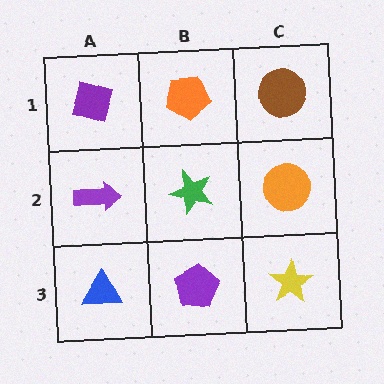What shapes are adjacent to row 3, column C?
An orange circle (row 2, column C), a purple pentagon (row 3, column B).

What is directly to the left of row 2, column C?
A green star.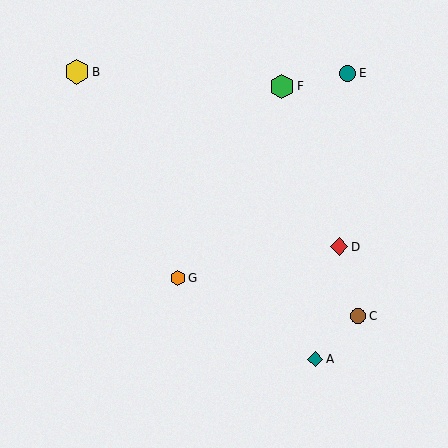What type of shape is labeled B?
Shape B is a yellow hexagon.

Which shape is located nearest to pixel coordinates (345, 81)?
The teal circle (labeled E) at (348, 73) is nearest to that location.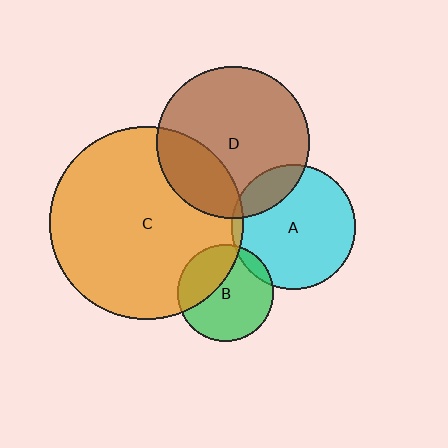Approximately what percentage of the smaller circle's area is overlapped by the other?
Approximately 35%.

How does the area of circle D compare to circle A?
Approximately 1.5 times.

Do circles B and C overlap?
Yes.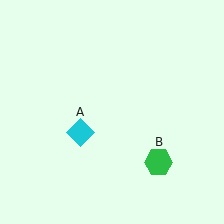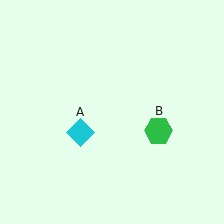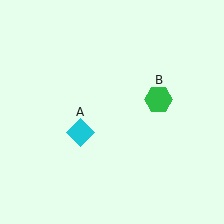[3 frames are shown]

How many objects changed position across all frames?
1 object changed position: green hexagon (object B).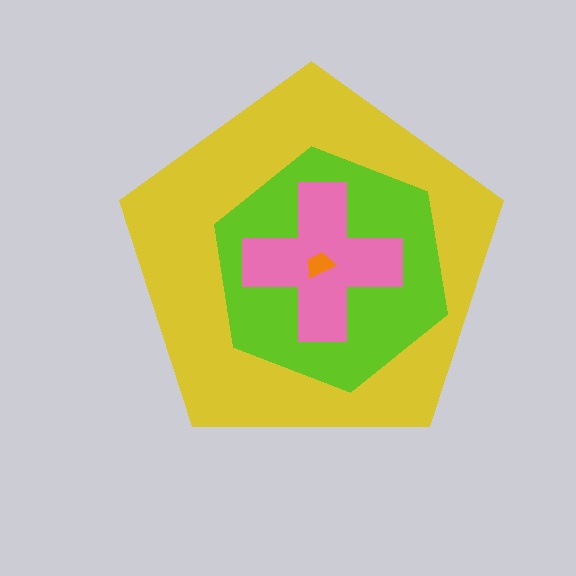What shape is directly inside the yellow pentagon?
The lime hexagon.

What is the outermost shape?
The yellow pentagon.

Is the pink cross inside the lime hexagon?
Yes.